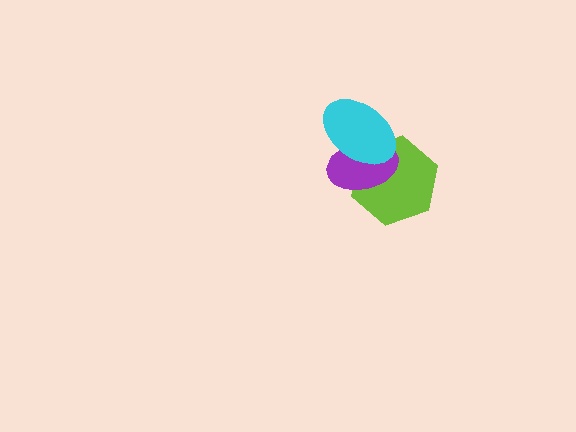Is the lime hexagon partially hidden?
Yes, it is partially covered by another shape.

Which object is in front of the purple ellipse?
The cyan ellipse is in front of the purple ellipse.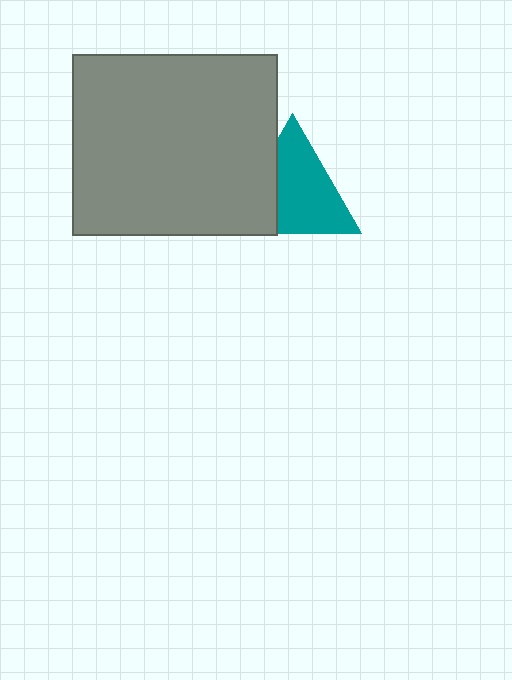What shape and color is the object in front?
The object in front is a gray rectangle.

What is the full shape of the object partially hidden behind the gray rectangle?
The partially hidden object is a teal triangle.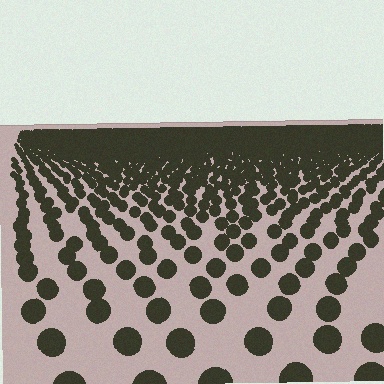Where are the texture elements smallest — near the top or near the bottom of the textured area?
Near the top.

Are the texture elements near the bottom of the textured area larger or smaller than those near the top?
Larger. Near the bottom, elements are closer to the viewer and appear at a bigger on-screen size.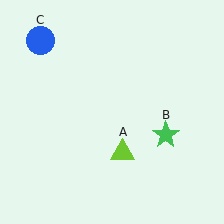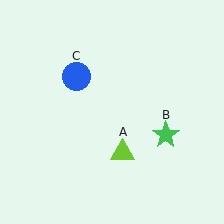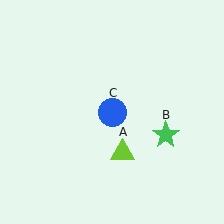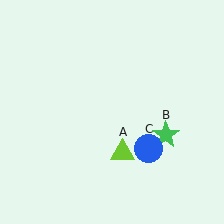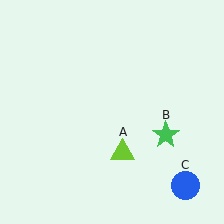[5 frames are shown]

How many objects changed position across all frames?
1 object changed position: blue circle (object C).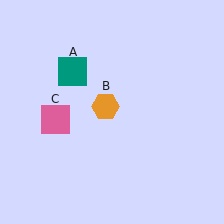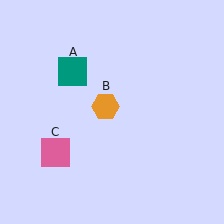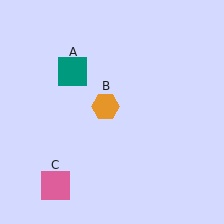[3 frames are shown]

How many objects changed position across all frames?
1 object changed position: pink square (object C).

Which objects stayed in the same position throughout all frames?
Teal square (object A) and orange hexagon (object B) remained stationary.